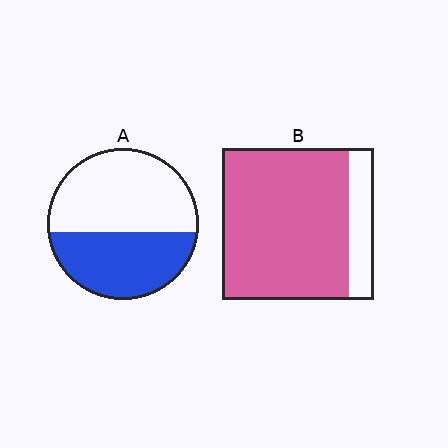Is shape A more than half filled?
No.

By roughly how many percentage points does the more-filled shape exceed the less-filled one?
By roughly 40 percentage points (B over A).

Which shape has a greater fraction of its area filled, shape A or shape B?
Shape B.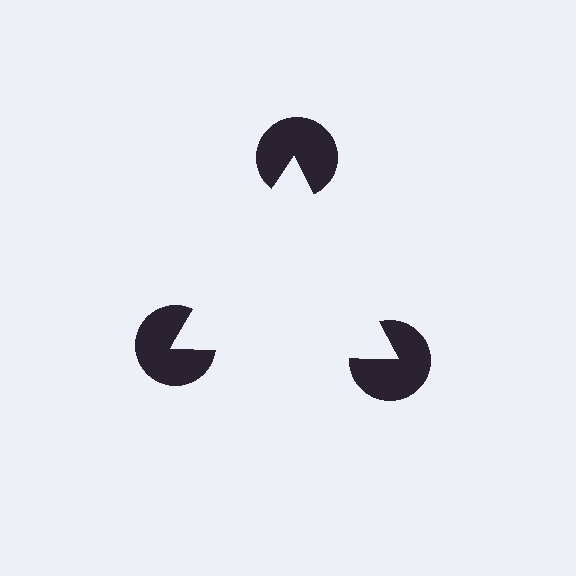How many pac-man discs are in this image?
There are 3 — one at each vertex of the illusory triangle.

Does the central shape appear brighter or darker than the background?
It typically appears slightly brighter than the background, even though no actual brightness change is drawn.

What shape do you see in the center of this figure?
An illusory triangle — its edges are inferred from the aligned wedge cuts in the pac-man discs, not physically drawn.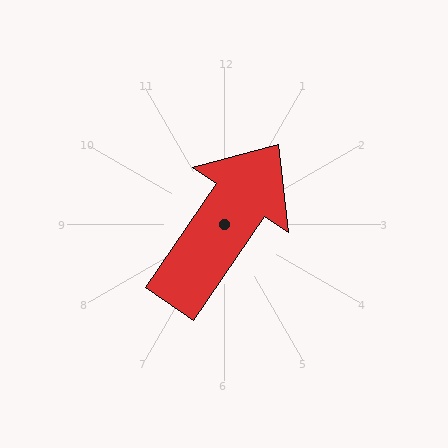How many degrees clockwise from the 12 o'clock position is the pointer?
Approximately 34 degrees.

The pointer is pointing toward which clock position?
Roughly 1 o'clock.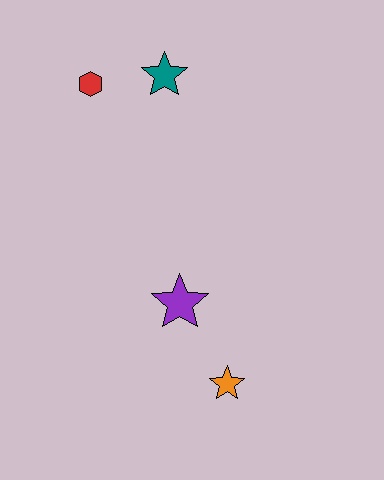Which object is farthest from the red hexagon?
The orange star is farthest from the red hexagon.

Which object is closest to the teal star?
The red hexagon is closest to the teal star.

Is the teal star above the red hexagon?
Yes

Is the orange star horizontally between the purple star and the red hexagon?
No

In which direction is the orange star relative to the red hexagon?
The orange star is below the red hexagon.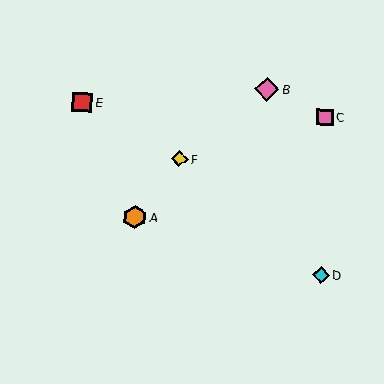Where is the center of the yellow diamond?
The center of the yellow diamond is at (180, 159).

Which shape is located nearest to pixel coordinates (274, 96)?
The pink diamond (labeled B) at (267, 89) is nearest to that location.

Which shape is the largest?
The pink diamond (labeled B) is the largest.